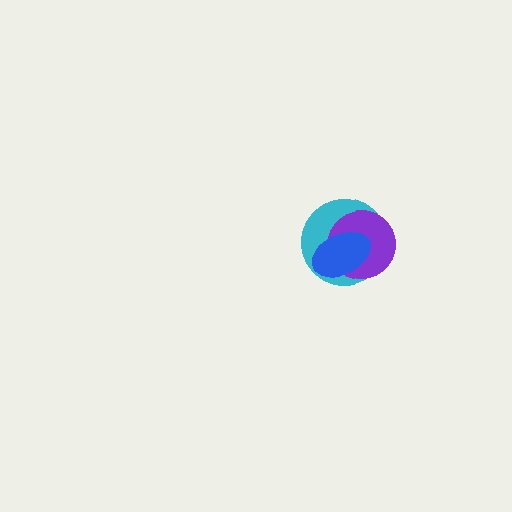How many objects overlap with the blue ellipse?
2 objects overlap with the blue ellipse.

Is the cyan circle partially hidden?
Yes, it is partially covered by another shape.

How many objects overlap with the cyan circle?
2 objects overlap with the cyan circle.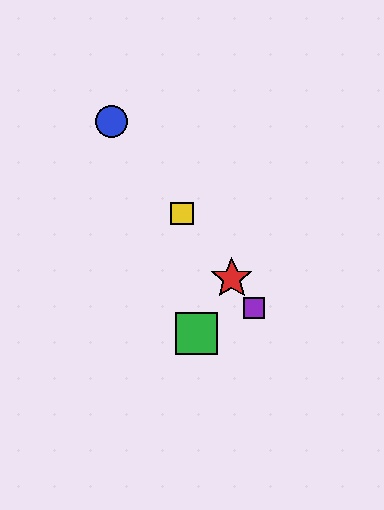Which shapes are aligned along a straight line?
The red star, the blue circle, the yellow square, the purple square are aligned along a straight line.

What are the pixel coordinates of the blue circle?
The blue circle is at (111, 121).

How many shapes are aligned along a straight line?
4 shapes (the red star, the blue circle, the yellow square, the purple square) are aligned along a straight line.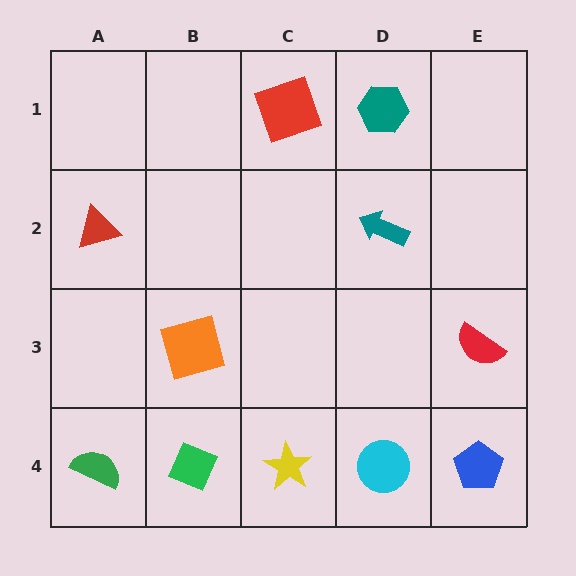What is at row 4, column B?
A green diamond.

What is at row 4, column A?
A green semicircle.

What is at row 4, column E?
A blue pentagon.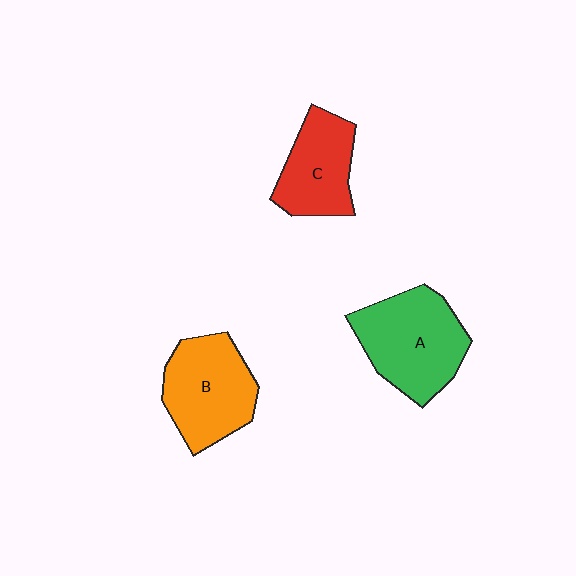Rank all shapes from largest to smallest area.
From largest to smallest: A (green), B (orange), C (red).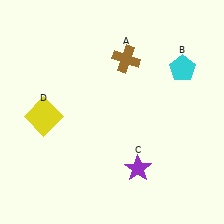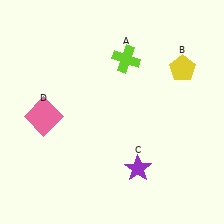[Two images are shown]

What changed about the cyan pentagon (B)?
In Image 1, B is cyan. In Image 2, it changed to yellow.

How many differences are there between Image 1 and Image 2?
There are 3 differences between the two images.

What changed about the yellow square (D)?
In Image 1, D is yellow. In Image 2, it changed to pink.